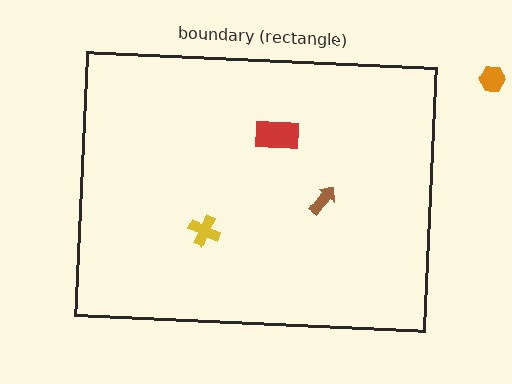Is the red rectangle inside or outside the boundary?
Inside.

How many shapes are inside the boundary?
3 inside, 1 outside.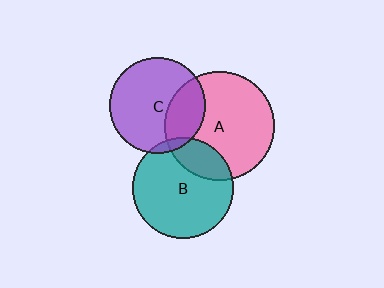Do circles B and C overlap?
Yes.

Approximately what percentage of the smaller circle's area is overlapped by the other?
Approximately 5%.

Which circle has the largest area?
Circle A (pink).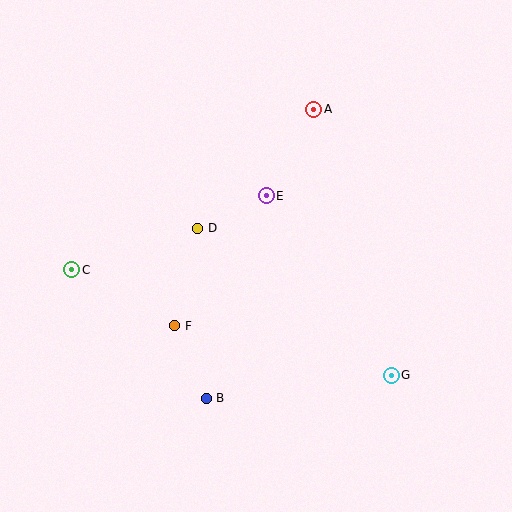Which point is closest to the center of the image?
Point E at (266, 196) is closest to the center.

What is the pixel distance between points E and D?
The distance between E and D is 76 pixels.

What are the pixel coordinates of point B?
Point B is at (206, 398).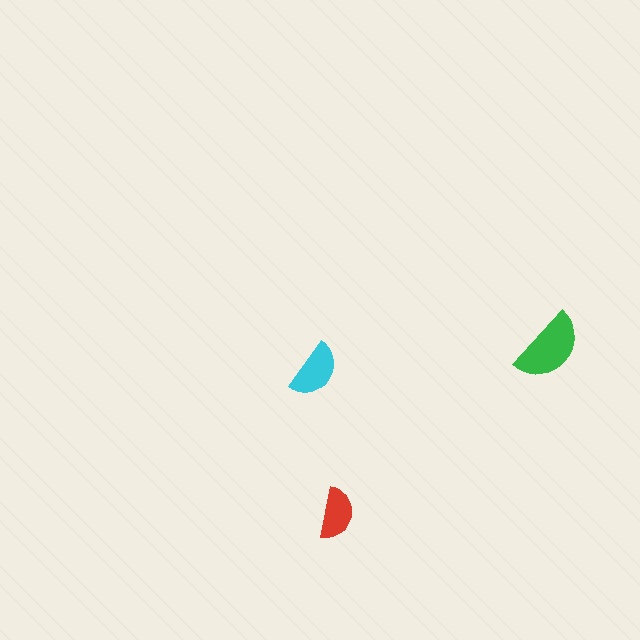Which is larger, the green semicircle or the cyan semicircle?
The green one.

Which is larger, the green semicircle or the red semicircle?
The green one.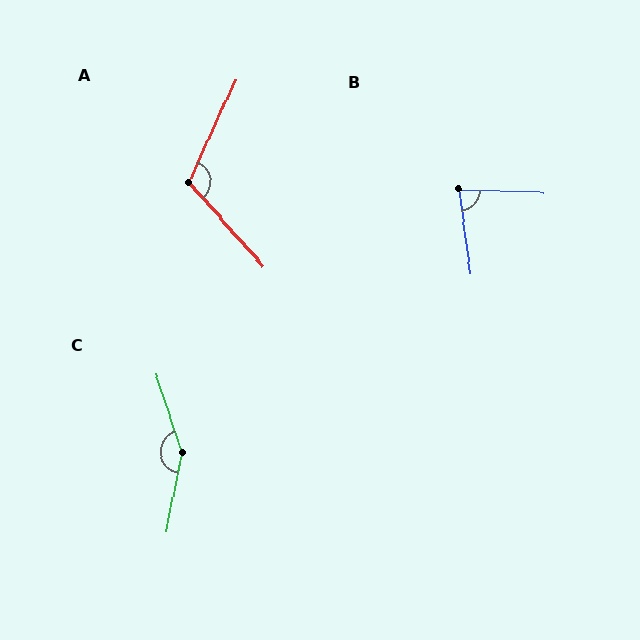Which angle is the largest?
C, at approximately 150 degrees.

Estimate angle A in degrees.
Approximately 114 degrees.